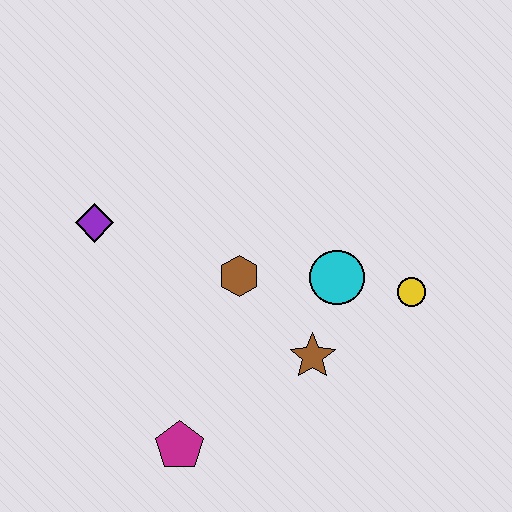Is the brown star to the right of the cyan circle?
No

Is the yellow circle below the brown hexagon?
Yes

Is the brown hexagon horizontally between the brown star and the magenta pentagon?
Yes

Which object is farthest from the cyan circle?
The purple diamond is farthest from the cyan circle.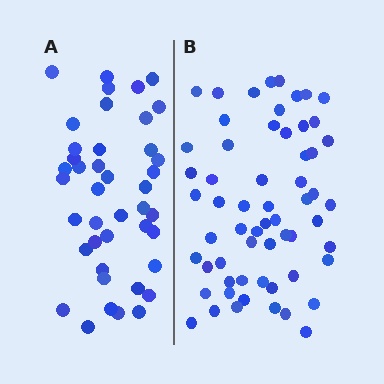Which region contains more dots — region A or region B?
Region B (the right region) has more dots.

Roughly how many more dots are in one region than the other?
Region B has approximately 20 more dots than region A.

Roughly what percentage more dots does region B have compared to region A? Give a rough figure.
About 45% more.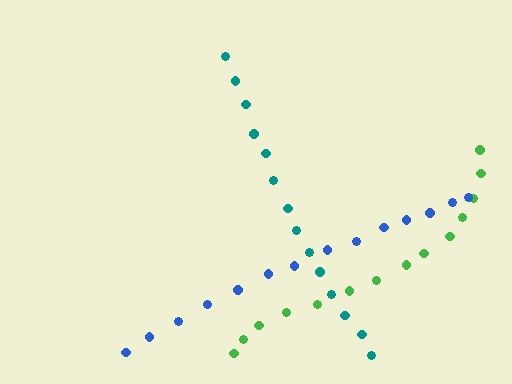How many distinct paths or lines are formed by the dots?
There are 3 distinct paths.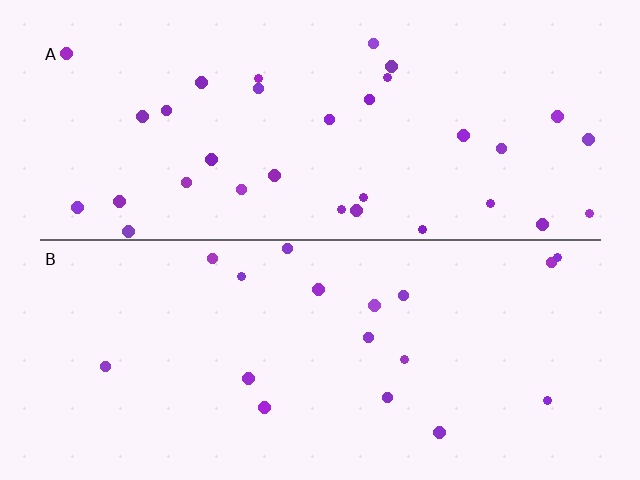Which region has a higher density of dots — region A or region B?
A (the top).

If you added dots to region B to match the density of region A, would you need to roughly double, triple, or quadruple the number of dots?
Approximately double.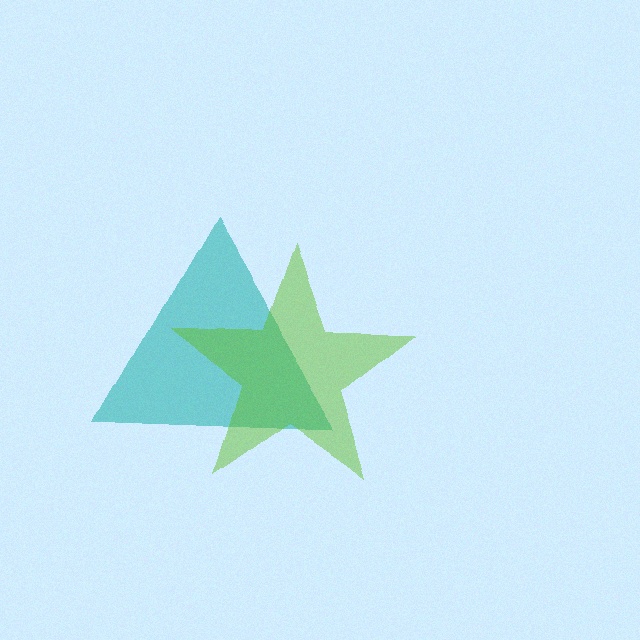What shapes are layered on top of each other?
The layered shapes are: a teal triangle, a lime star.